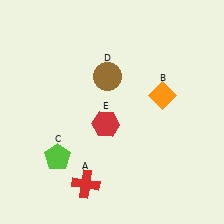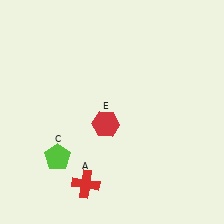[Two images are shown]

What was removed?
The brown circle (D), the orange diamond (B) were removed in Image 2.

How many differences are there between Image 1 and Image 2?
There are 2 differences between the two images.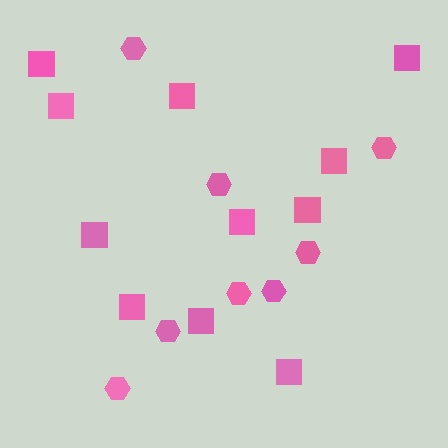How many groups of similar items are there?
There are 2 groups: one group of hexagons (8) and one group of squares (11).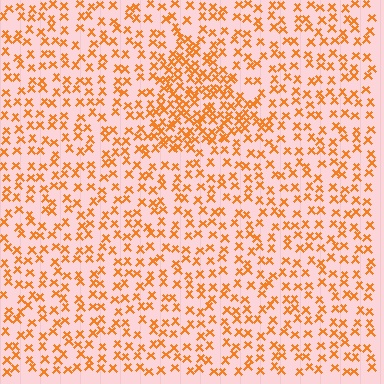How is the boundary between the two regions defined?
The boundary is defined by a change in element density (approximately 2.1x ratio). All elements are the same color, size, and shape.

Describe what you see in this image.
The image contains small orange elements arranged at two different densities. A triangle-shaped region is visible where the elements are more densely packed than the surrounding area.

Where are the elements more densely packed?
The elements are more densely packed inside the triangle boundary.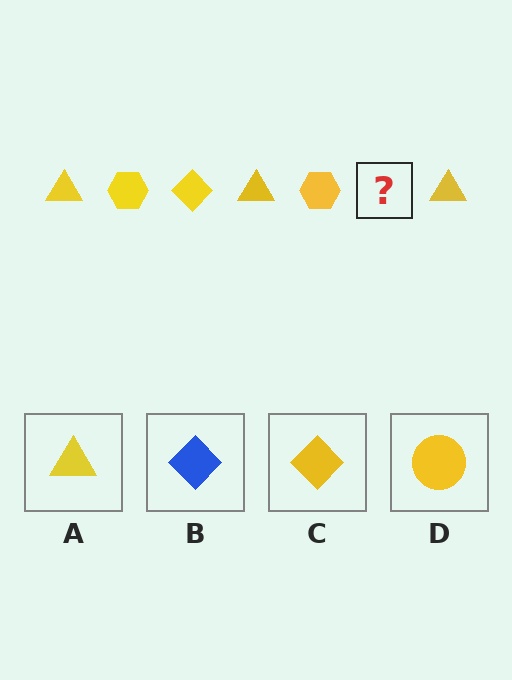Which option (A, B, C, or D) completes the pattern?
C.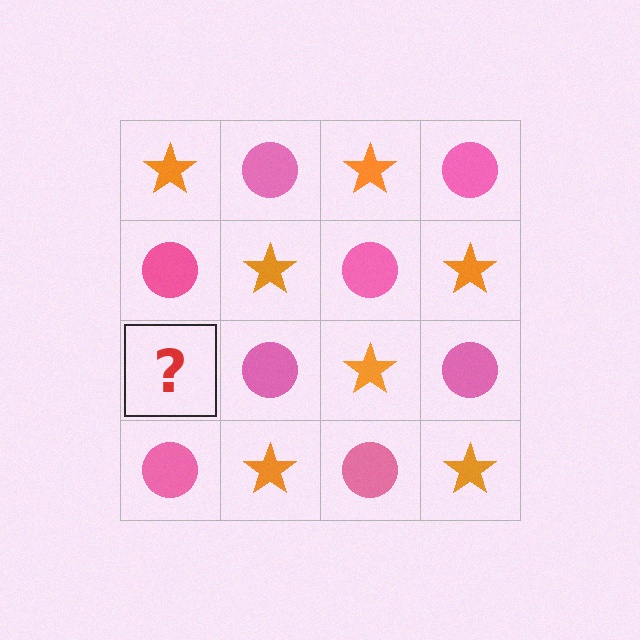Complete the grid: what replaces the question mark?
The question mark should be replaced with an orange star.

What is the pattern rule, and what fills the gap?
The rule is that it alternates orange star and pink circle in a checkerboard pattern. The gap should be filled with an orange star.